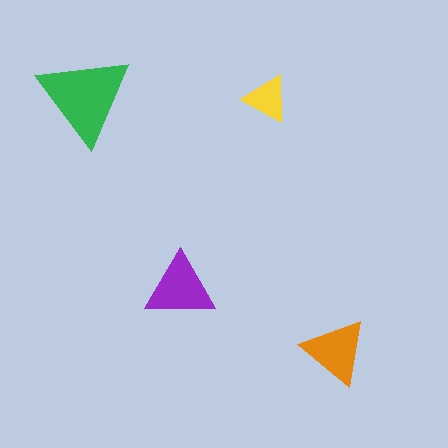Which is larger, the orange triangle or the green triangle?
The green one.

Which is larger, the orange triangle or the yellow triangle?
The orange one.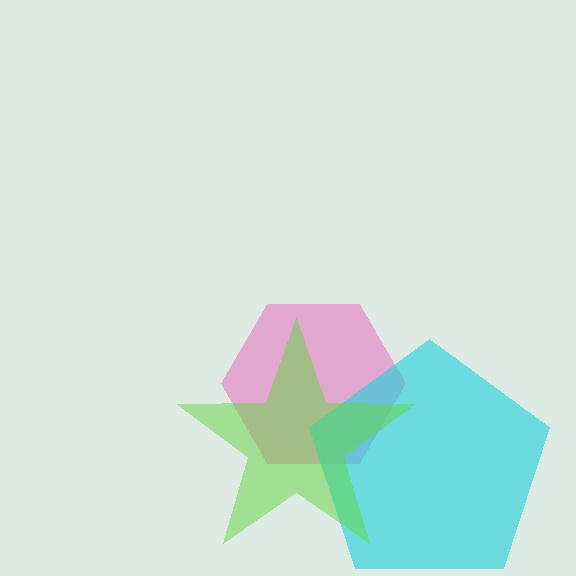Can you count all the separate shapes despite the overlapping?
Yes, there are 3 separate shapes.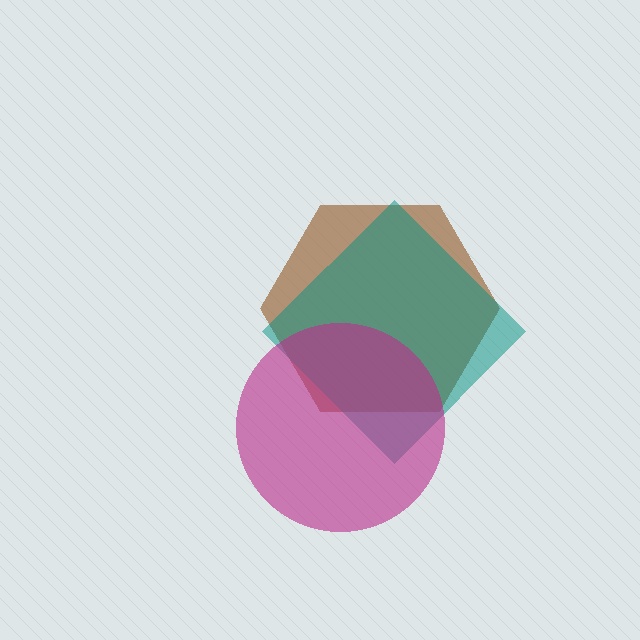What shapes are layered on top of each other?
The layered shapes are: a brown hexagon, a teal diamond, a magenta circle.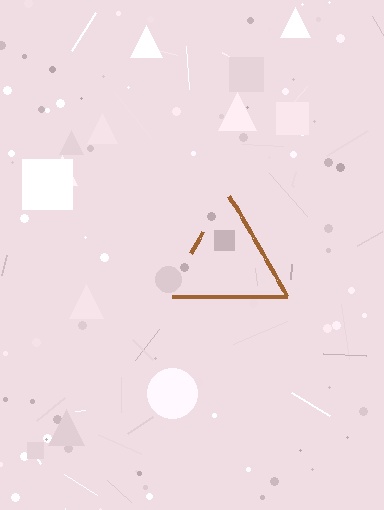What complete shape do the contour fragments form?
The contour fragments form a triangle.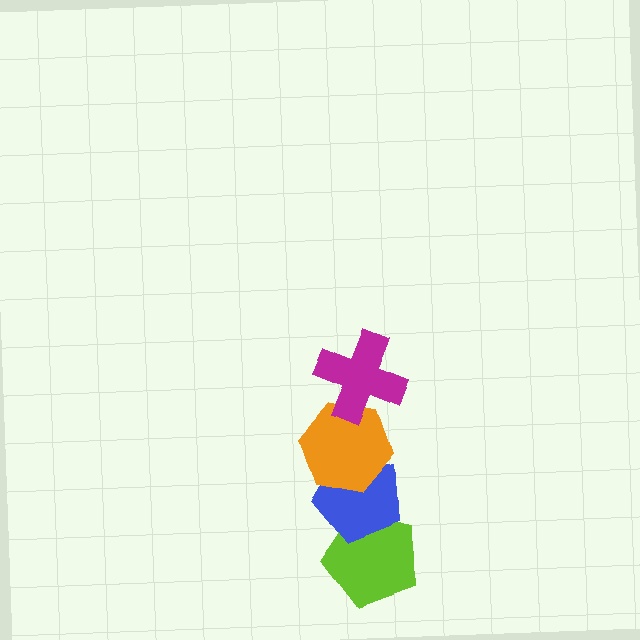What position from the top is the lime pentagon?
The lime pentagon is 4th from the top.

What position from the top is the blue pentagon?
The blue pentagon is 3rd from the top.